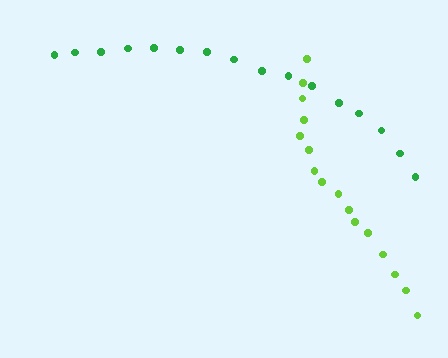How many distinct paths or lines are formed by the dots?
There are 2 distinct paths.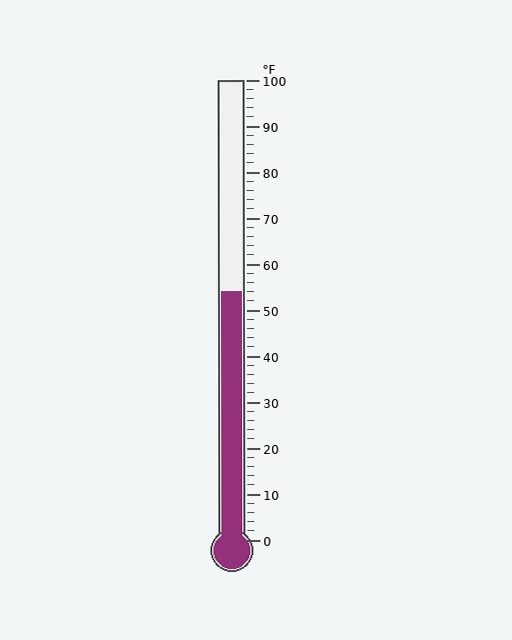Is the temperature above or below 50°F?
The temperature is above 50°F.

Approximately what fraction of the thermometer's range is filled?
The thermometer is filled to approximately 55% of its range.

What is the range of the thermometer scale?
The thermometer scale ranges from 0°F to 100°F.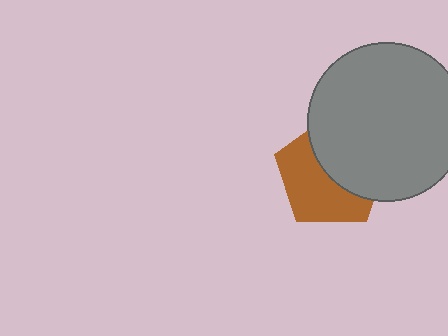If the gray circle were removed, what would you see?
You would see the complete brown pentagon.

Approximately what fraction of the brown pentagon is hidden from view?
Roughly 48% of the brown pentagon is hidden behind the gray circle.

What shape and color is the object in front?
The object in front is a gray circle.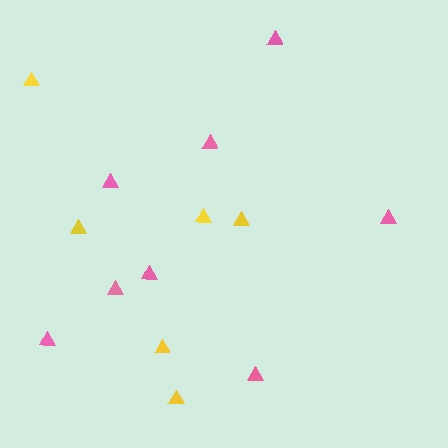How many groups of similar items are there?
There are 2 groups: one group of pink triangles (8) and one group of yellow triangles (6).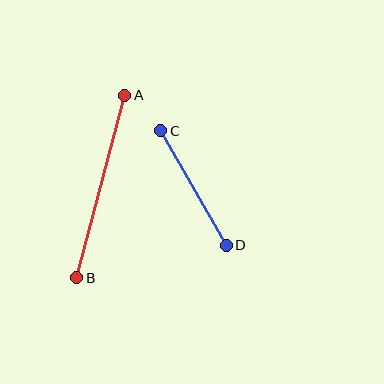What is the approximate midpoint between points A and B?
The midpoint is at approximately (101, 186) pixels.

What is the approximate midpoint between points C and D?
The midpoint is at approximately (194, 188) pixels.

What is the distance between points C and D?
The distance is approximately 132 pixels.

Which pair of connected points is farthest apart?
Points A and B are farthest apart.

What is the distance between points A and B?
The distance is approximately 189 pixels.